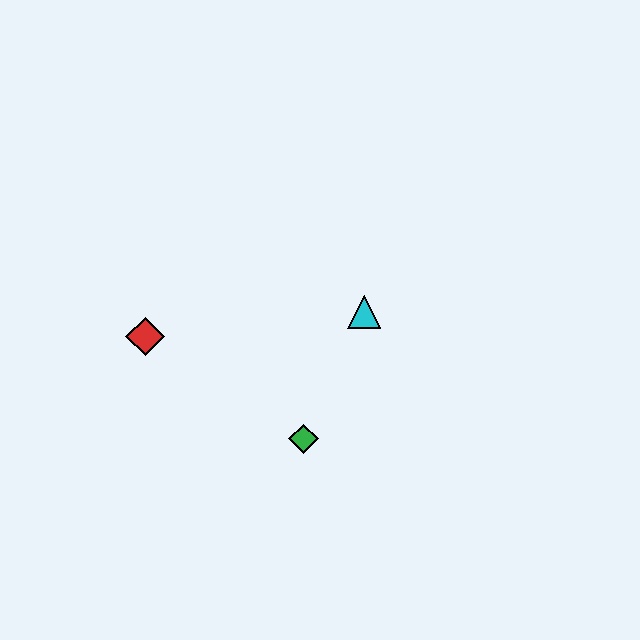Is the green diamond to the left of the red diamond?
No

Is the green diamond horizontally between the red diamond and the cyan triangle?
Yes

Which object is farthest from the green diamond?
The red diamond is farthest from the green diamond.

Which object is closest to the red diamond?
The green diamond is closest to the red diamond.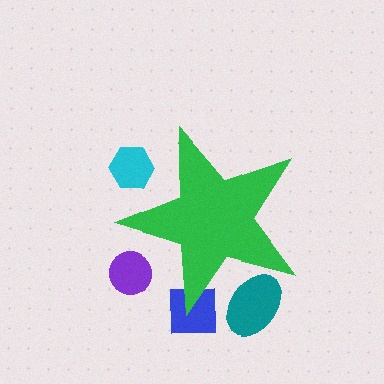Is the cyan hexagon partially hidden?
Yes, the cyan hexagon is partially hidden behind the green star.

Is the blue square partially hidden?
Yes, the blue square is partially hidden behind the green star.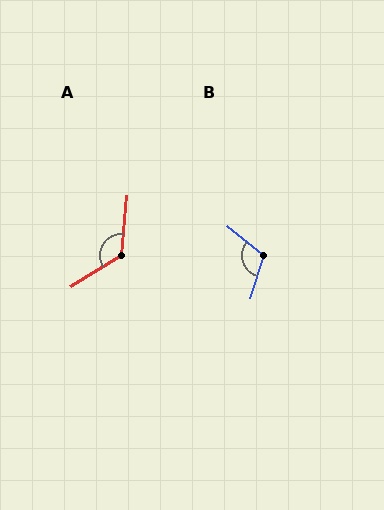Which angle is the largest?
A, at approximately 128 degrees.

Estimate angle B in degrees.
Approximately 111 degrees.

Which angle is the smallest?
B, at approximately 111 degrees.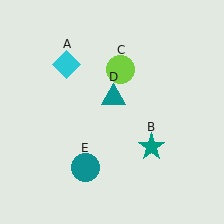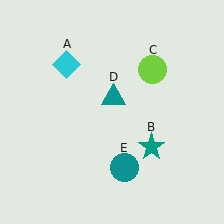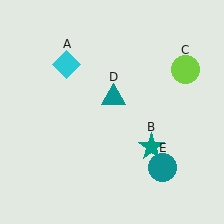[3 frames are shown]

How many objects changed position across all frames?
2 objects changed position: lime circle (object C), teal circle (object E).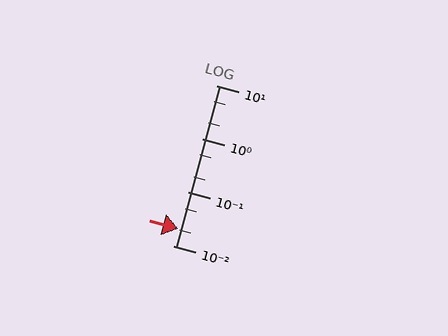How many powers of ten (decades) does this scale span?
The scale spans 3 decades, from 0.01 to 10.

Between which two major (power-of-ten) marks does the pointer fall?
The pointer is between 0.01 and 0.1.